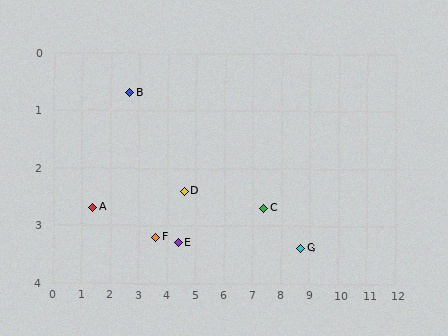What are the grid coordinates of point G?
Point G is at approximately (8.7, 3.4).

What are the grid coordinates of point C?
Point C is at approximately (7.4, 2.7).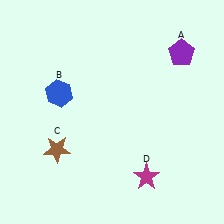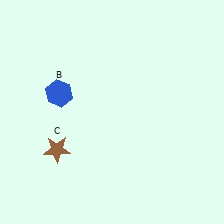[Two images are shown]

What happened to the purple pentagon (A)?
The purple pentagon (A) was removed in Image 2. It was in the top-right area of Image 1.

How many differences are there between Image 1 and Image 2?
There are 2 differences between the two images.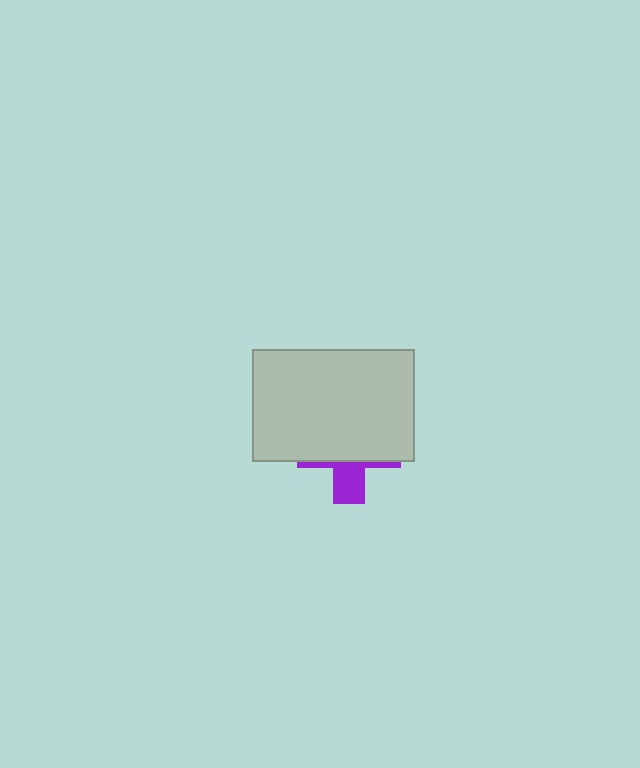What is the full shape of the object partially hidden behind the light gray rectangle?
The partially hidden object is a purple cross.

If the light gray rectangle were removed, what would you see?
You would see the complete purple cross.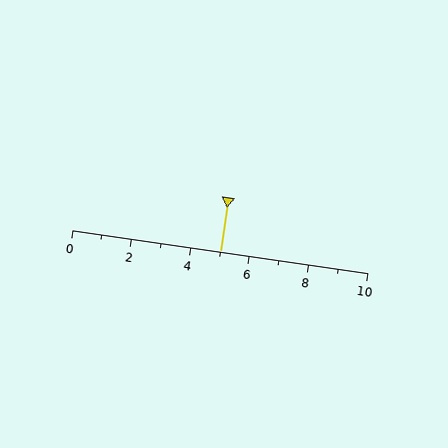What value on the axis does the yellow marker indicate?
The marker indicates approximately 5.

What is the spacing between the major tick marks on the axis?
The major ticks are spaced 2 apart.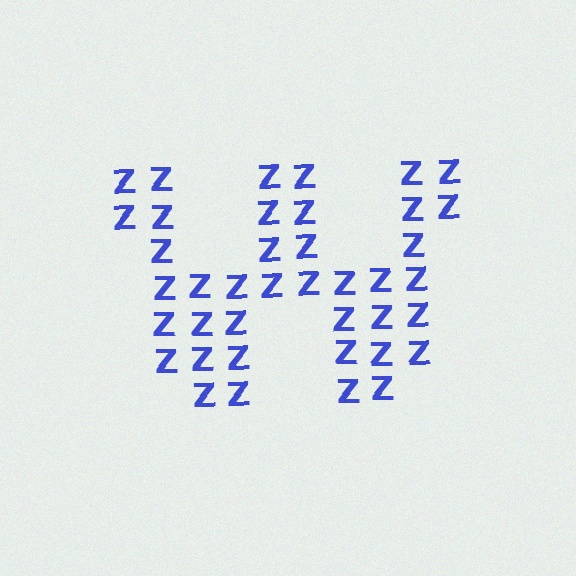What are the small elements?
The small elements are letter Z's.